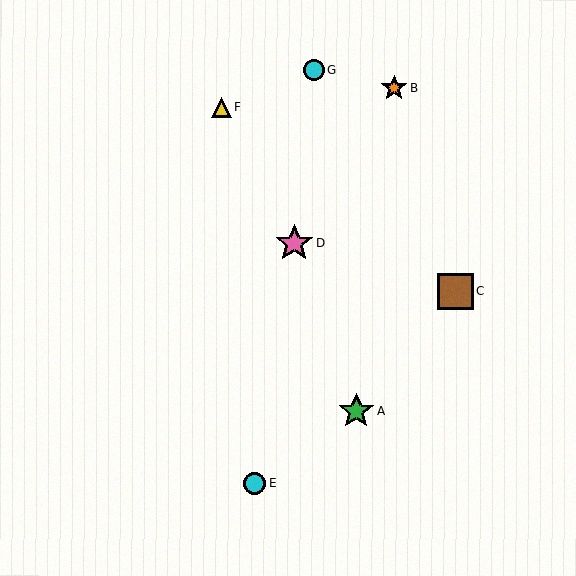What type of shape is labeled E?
Shape E is a cyan circle.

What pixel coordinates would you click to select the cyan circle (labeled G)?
Click at (314, 70) to select the cyan circle G.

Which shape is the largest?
The pink star (labeled D) is the largest.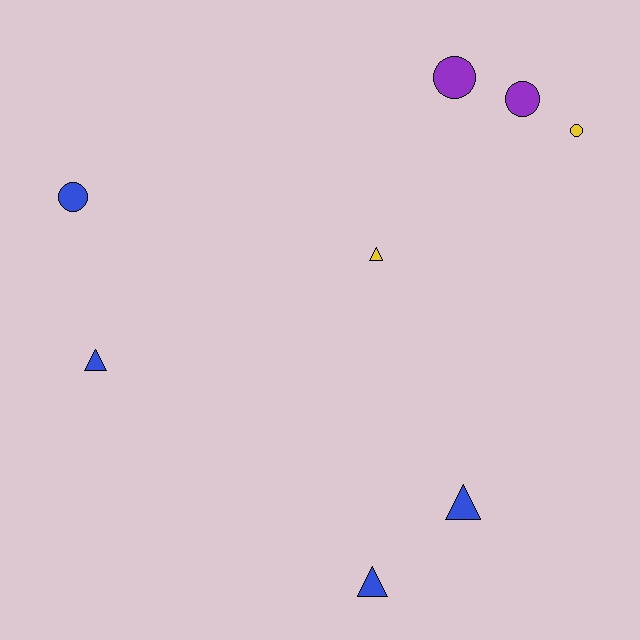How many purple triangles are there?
There are no purple triangles.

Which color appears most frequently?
Blue, with 4 objects.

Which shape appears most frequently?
Circle, with 4 objects.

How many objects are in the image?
There are 8 objects.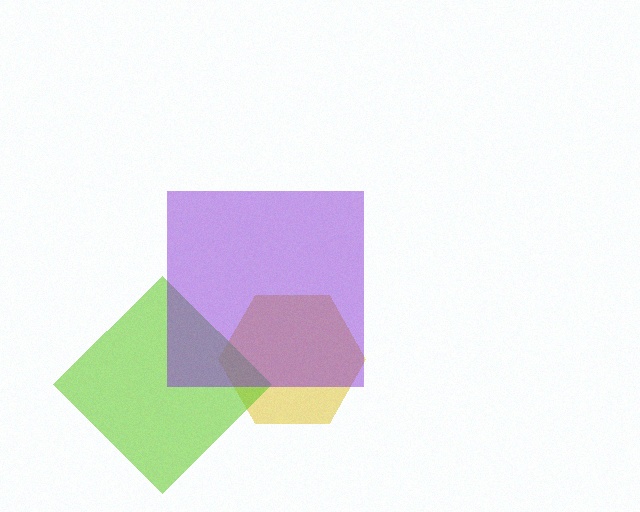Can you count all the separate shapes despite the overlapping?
Yes, there are 3 separate shapes.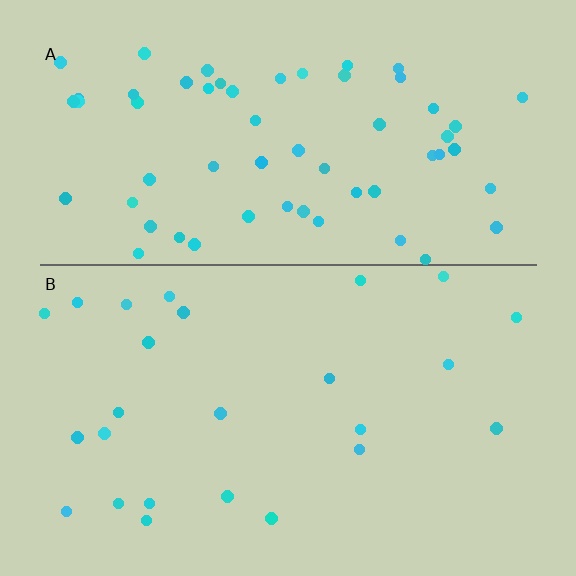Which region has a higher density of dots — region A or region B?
A (the top).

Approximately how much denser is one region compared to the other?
Approximately 2.4× — region A over region B.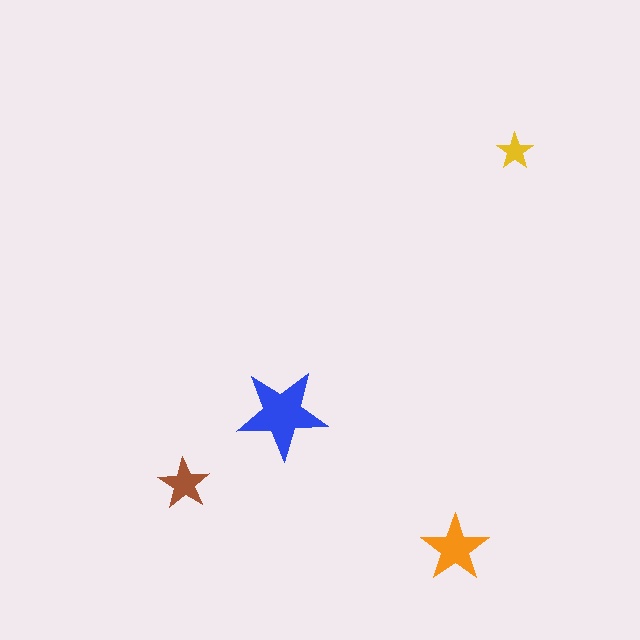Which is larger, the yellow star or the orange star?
The orange one.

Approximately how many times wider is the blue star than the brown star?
About 2 times wider.